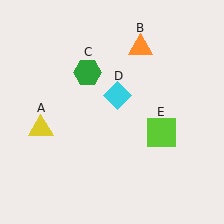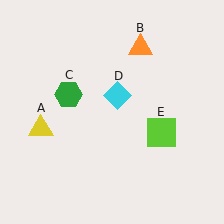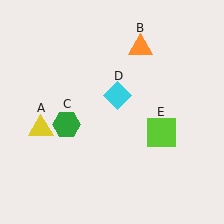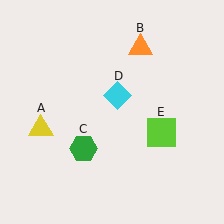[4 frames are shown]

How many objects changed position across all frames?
1 object changed position: green hexagon (object C).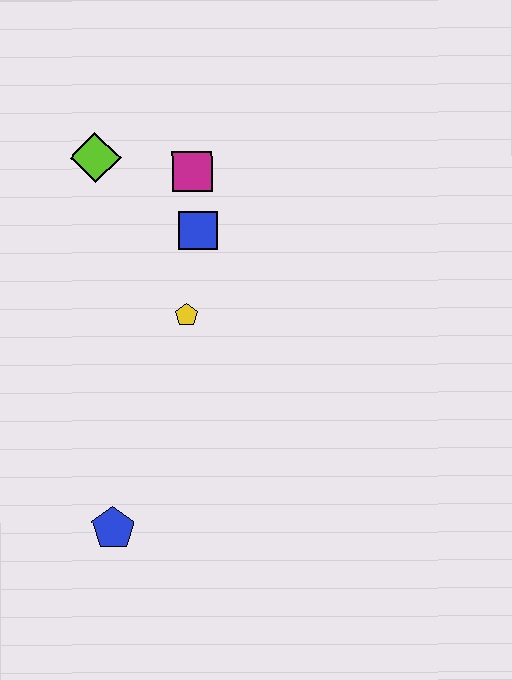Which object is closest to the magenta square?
The blue square is closest to the magenta square.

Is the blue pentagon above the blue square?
No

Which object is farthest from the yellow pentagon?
The blue pentagon is farthest from the yellow pentagon.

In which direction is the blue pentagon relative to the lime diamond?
The blue pentagon is below the lime diamond.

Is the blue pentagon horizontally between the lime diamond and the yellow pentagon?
Yes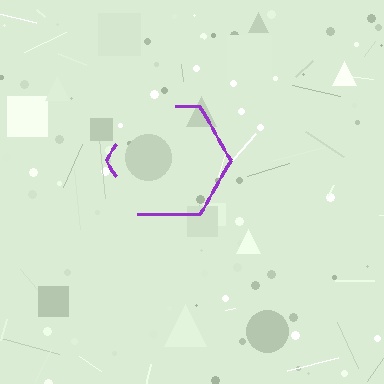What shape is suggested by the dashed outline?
The dashed outline suggests a hexagon.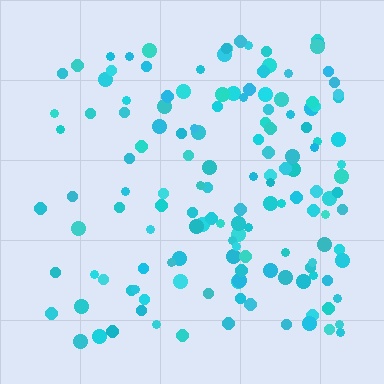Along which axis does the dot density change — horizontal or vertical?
Horizontal.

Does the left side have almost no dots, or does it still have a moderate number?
Still a moderate number, just noticeably fewer than the right.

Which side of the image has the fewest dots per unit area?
The left.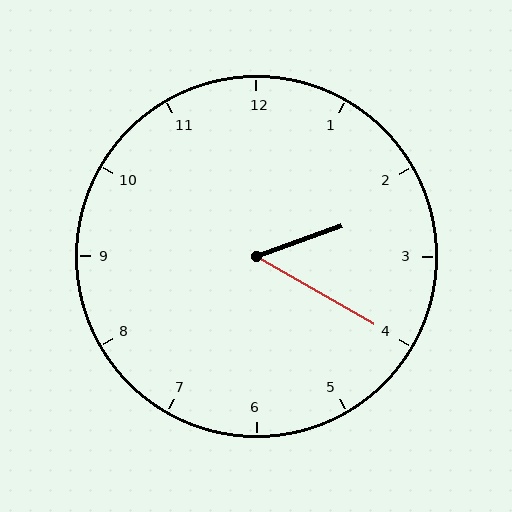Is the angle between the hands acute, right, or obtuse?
It is acute.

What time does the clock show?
2:20.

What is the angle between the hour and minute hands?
Approximately 50 degrees.